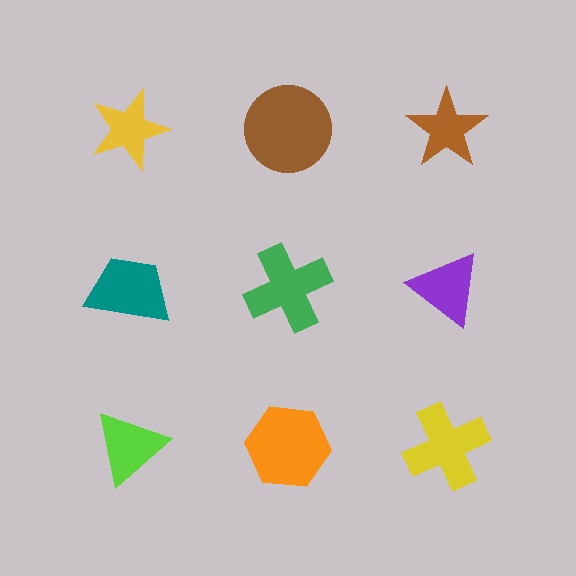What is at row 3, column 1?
A lime triangle.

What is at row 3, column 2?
An orange hexagon.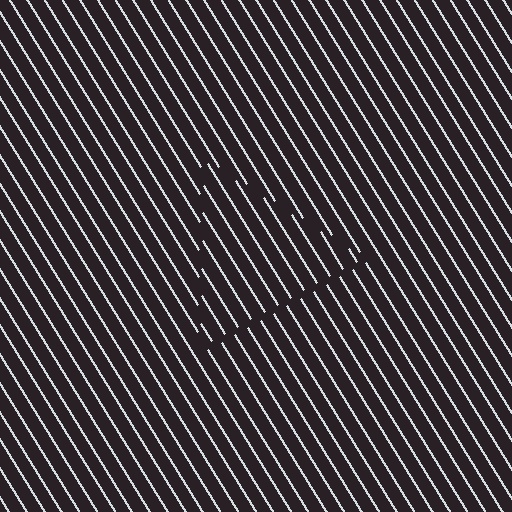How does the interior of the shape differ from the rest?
The interior of the shape contains the same grating, shifted by half a period — the contour is defined by the phase discontinuity where line-ends from the inner and outer gratings abut.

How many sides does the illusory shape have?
3 sides — the line-ends trace a triangle.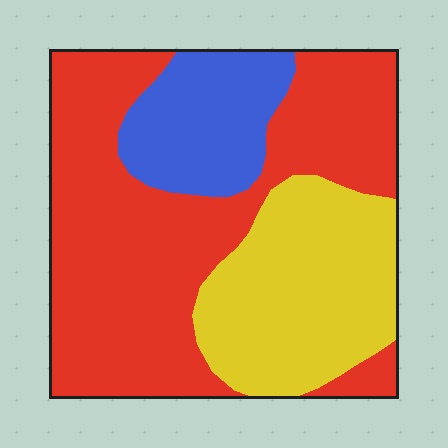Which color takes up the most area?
Red, at roughly 55%.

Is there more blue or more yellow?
Yellow.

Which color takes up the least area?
Blue, at roughly 15%.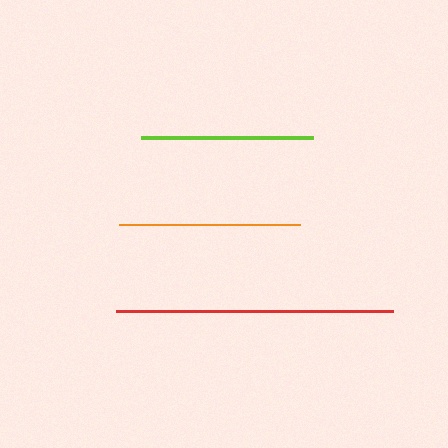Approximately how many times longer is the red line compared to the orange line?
The red line is approximately 1.5 times the length of the orange line.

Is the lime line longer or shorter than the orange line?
The orange line is longer than the lime line.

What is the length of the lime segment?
The lime segment is approximately 172 pixels long.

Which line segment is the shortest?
The lime line is the shortest at approximately 172 pixels.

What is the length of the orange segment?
The orange segment is approximately 181 pixels long.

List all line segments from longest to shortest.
From longest to shortest: red, orange, lime.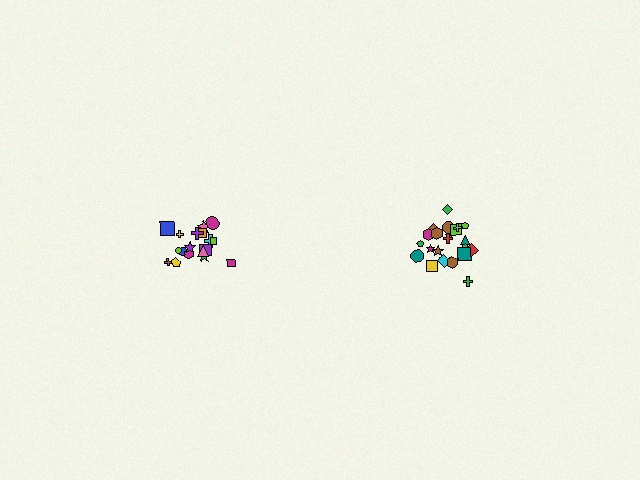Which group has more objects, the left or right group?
The right group.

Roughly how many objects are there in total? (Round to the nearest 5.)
Roughly 40 objects in total.